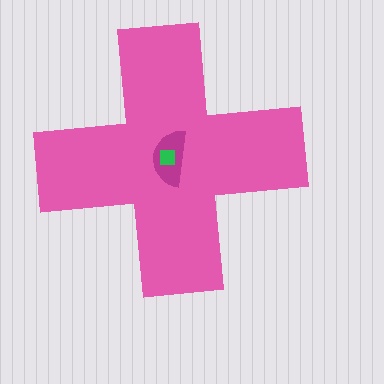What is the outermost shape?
The pink cross.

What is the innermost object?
The green square.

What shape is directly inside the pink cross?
The magenta semicircle.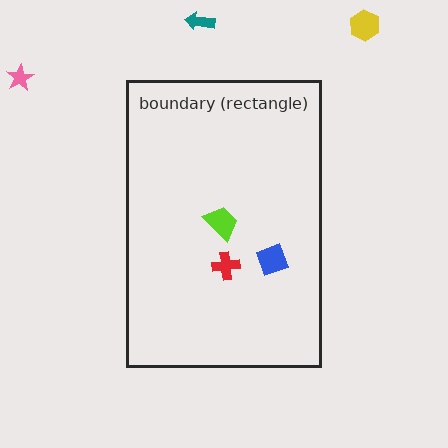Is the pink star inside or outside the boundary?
Outside.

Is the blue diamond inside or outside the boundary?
Inside.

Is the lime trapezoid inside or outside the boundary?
Inside.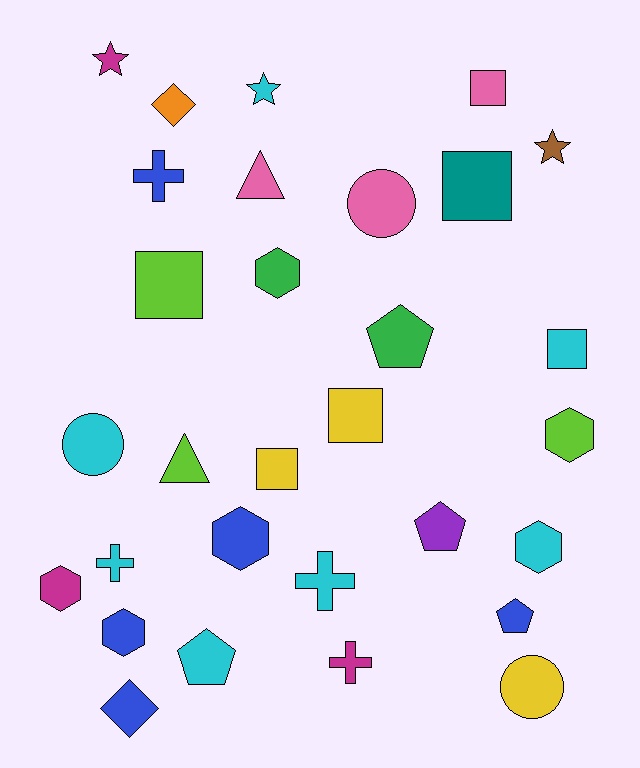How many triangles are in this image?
There are 2 triangles.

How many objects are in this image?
There are 30 objects.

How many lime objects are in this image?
There are 3 lime objects.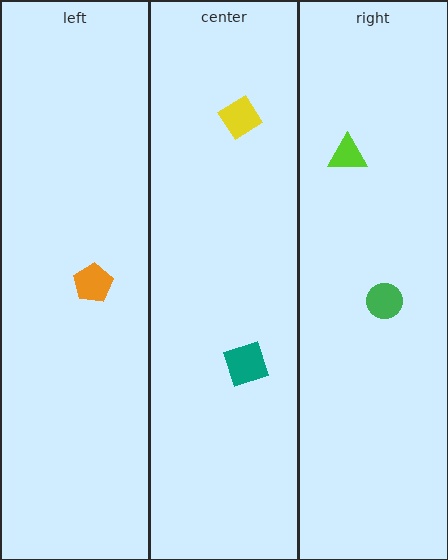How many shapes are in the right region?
2.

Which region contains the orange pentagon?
The left region.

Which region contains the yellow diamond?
The center region.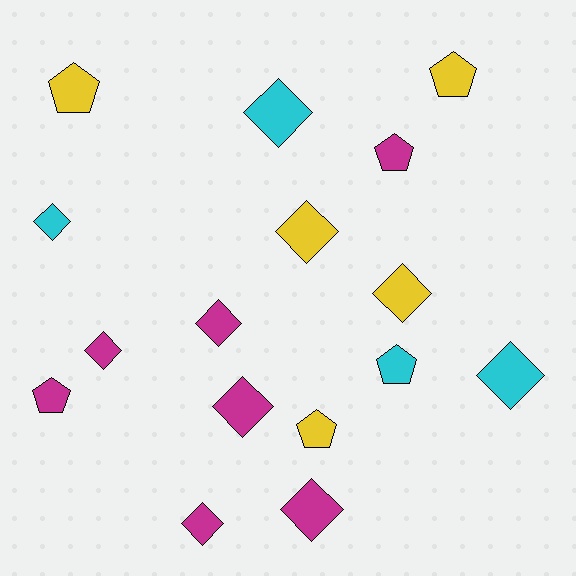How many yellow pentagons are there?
There are 3 yellow pentagons.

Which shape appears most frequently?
Diamond, with 10 objects.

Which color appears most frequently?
Magenta, with 7 objects.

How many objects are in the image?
There are 16 objects.